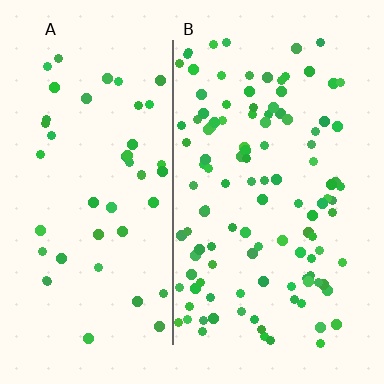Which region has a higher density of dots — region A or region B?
B (the right).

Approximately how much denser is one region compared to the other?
Approximately 2.4× — region B over region A.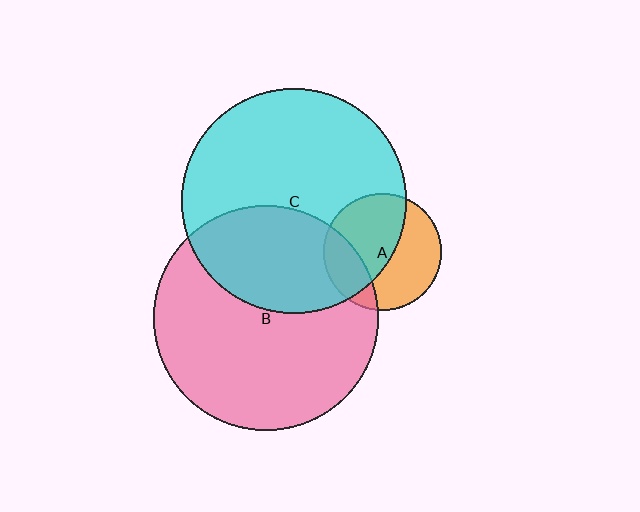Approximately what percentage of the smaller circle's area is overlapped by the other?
Approximately 25%.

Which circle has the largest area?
Circle B (pink).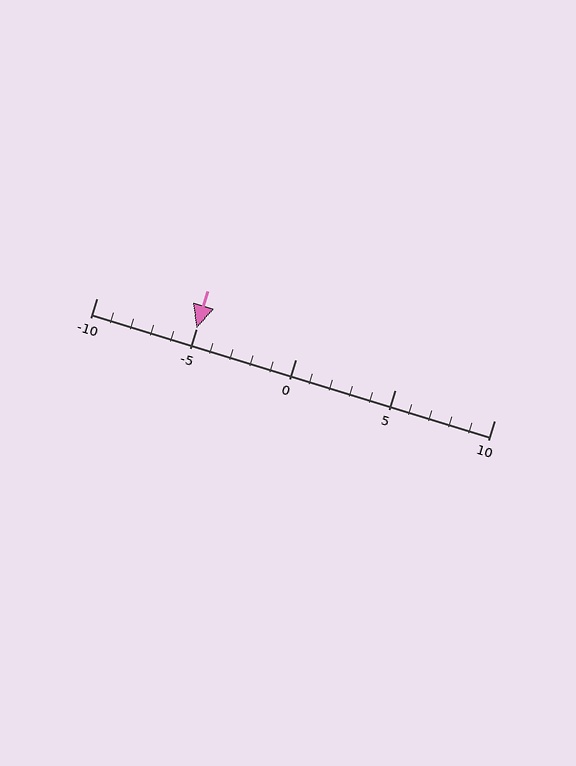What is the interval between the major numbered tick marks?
The major tick marks are spaced 5 units apart.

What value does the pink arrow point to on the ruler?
The pink arrow points to approximately -5.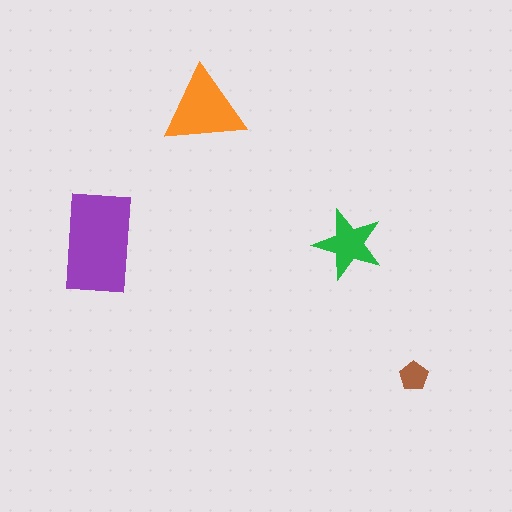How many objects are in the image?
There are 4 objects in the image.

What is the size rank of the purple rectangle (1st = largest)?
1st.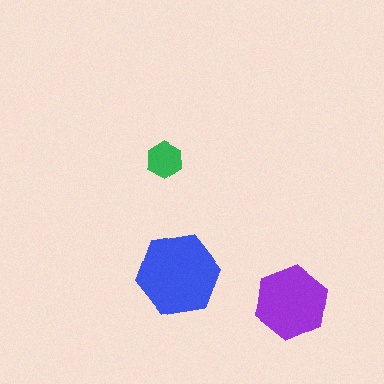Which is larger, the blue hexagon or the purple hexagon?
The blue one.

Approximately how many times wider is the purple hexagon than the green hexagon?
About 2 times wider.